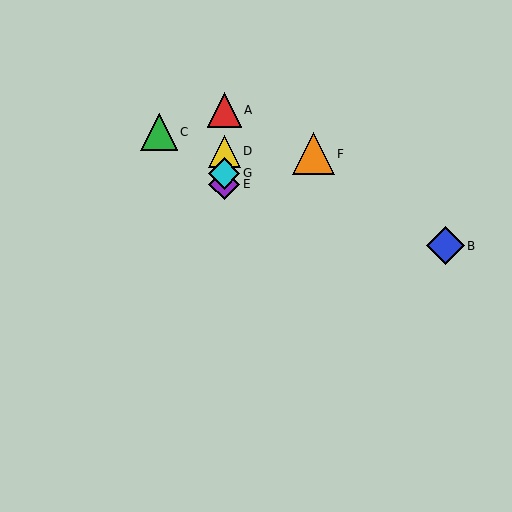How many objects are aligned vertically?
4 objects (A, D, E, G) are aligned vertically.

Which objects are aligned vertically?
Objects A, D, E, G are aligned vertically.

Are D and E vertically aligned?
Yes, both are at x≈224.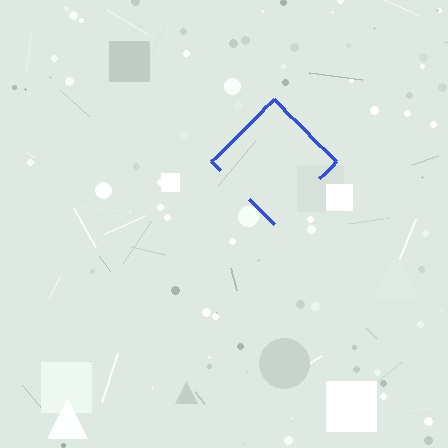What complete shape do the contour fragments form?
The contour fragments form a diamond.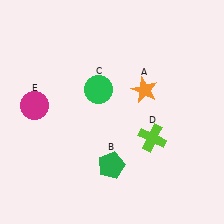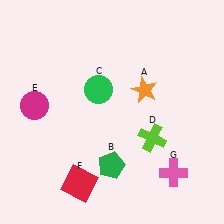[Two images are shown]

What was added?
A red square (F), a pink cross (G) were added in Image 2.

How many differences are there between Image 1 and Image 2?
There are 2 differences between the two images.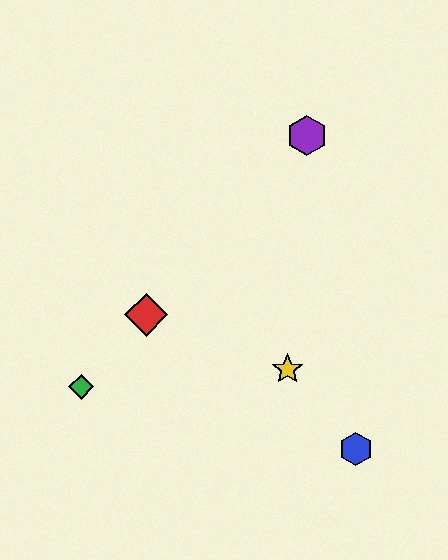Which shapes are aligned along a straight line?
The red diamond, the green diamond, the purple hexagon are aligned along a straight line.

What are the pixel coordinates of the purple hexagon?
The purple hexagon is at (307, 135).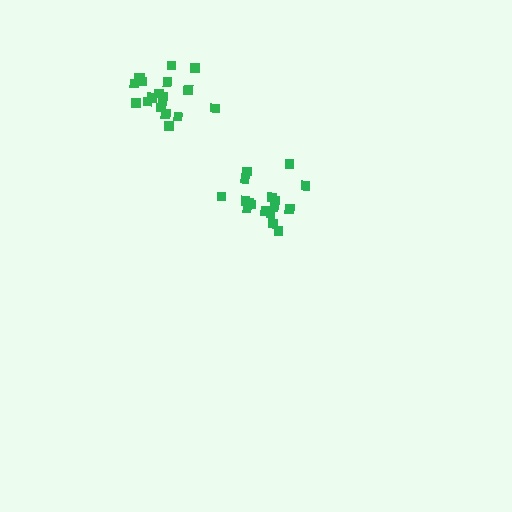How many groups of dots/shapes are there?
There are 2 groups.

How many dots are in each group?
Group 1: 18 dots, Group 2: 19 dots (37 total).